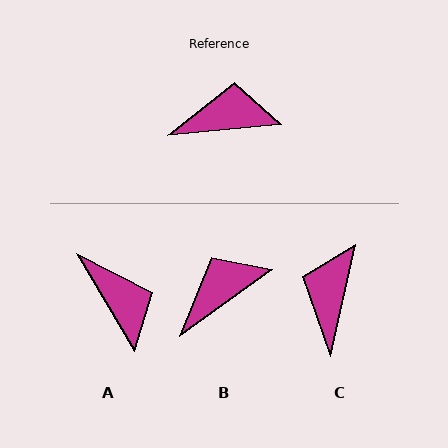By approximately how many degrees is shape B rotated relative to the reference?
Approximately 30 degrees counter-clockwise.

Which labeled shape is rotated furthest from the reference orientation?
C, about 72 degrees away.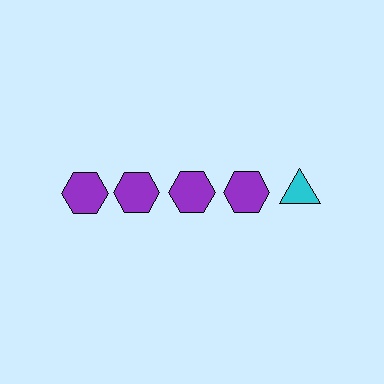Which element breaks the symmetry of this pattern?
The cyan triangle in the top row, rightmost column breaks the symmetry. All other shapes are purple hexagons.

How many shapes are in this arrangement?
There are 5 shapes arranged in a grid pattern.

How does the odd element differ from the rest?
It differs in both color (cyan instead of purple) and shape (triangle instead of hexagon).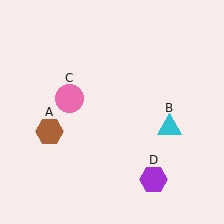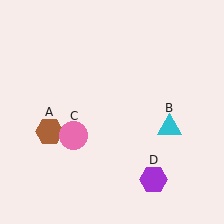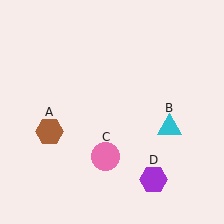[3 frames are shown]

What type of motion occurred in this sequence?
The pink circle (object C) rotated counterclockwise around the center of the scene.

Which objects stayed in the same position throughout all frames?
Brown hexagon (object A) and cyan triangle (object B) and purple hexagon (object D) remained stationary.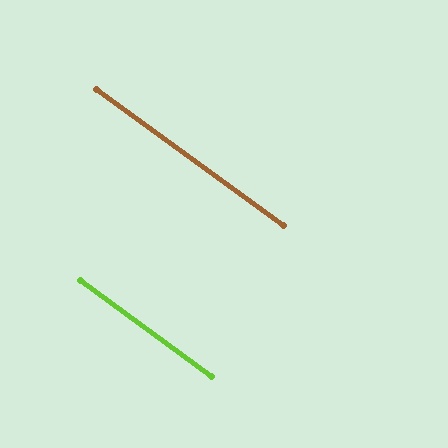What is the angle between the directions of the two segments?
Approximately 0 degrees.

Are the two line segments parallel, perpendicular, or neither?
Parallel — their directions differ by only 0.1°.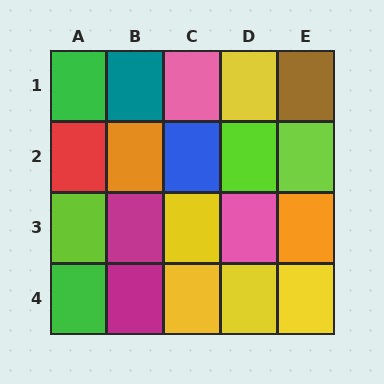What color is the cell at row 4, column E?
Yellow.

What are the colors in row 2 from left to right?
Red, orange, blue, lime, lime.